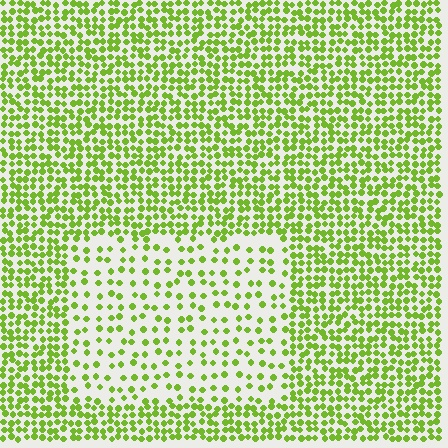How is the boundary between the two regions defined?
The boundary is defined by a change in element density (approximately 2.3x ratio). All elements are the same color, size, and shape.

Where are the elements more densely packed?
The elements are more densely packed outside the rectangle boundary.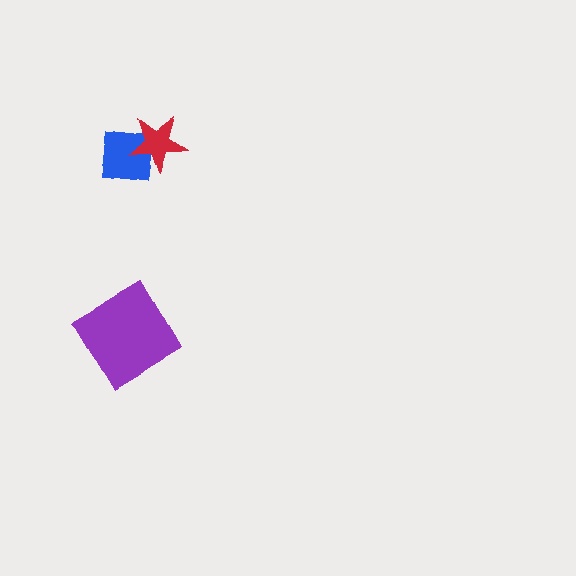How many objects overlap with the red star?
1 object overlaps with the red star.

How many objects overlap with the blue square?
1 object overlaps with the blue square.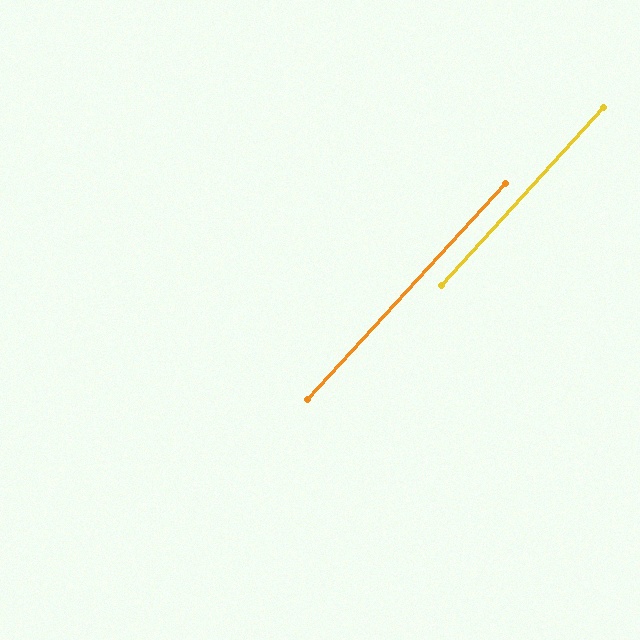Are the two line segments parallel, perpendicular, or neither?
Parallel — their directions differ by only 0.1°.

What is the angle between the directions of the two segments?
Approximately 0 degrees.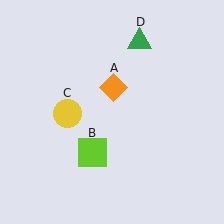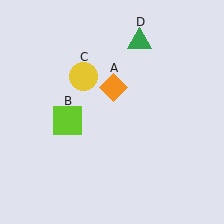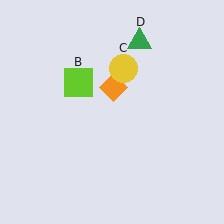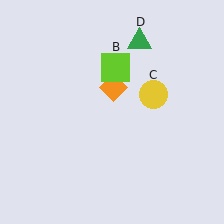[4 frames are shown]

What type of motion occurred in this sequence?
The lime square (object B), yellow circle (object C) rotated clockwise around the center of the scene.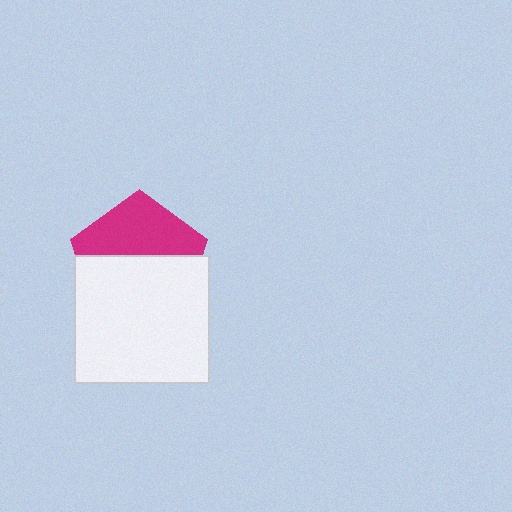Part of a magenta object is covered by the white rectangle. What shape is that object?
It is a pentagon.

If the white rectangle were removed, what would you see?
You would see the complete magenta pentagon.